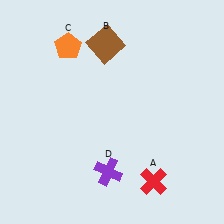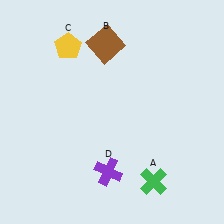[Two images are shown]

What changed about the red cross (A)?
In Image 1, A is red. In Image 2, it changed to green.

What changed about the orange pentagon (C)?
In Image 1, C is orange. In Image 2, it changed to yellow.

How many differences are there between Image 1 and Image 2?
There are 2 differences between the two images.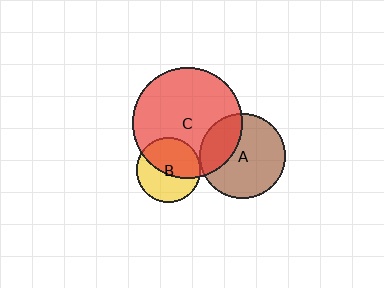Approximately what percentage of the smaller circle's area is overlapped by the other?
Approximately 30%.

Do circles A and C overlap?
Yes.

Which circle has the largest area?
Circle C (red).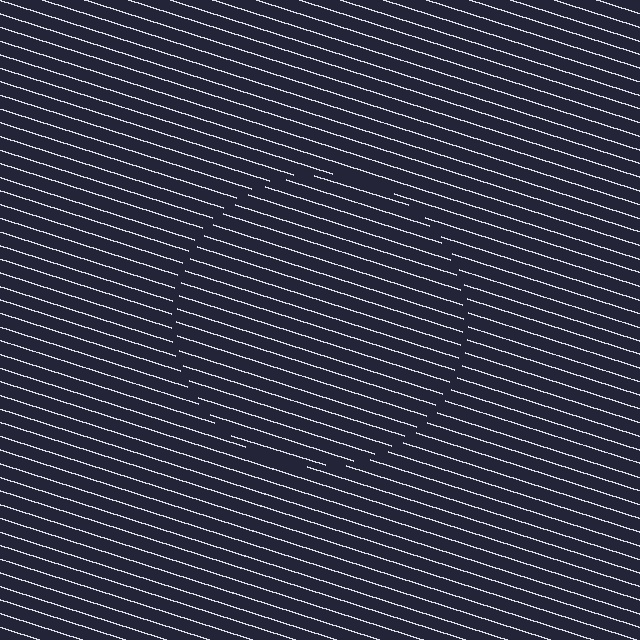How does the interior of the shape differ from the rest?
The interior of the shape contains the same grating, shifted by half a period — the contour is defined by the phase discontinuity where line-ends from the inner and outer gratings abut.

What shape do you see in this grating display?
An illusory circle. The interior of the shape contains the same grating, shifted by half a period — the contour is defined by the phase discontinuity where line-ends from the inner and outer gratings abut.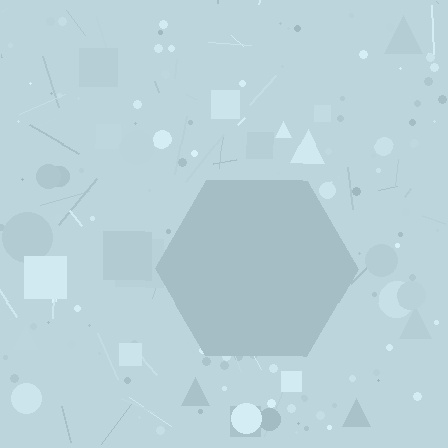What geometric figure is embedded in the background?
A hexagon is embedded in the background.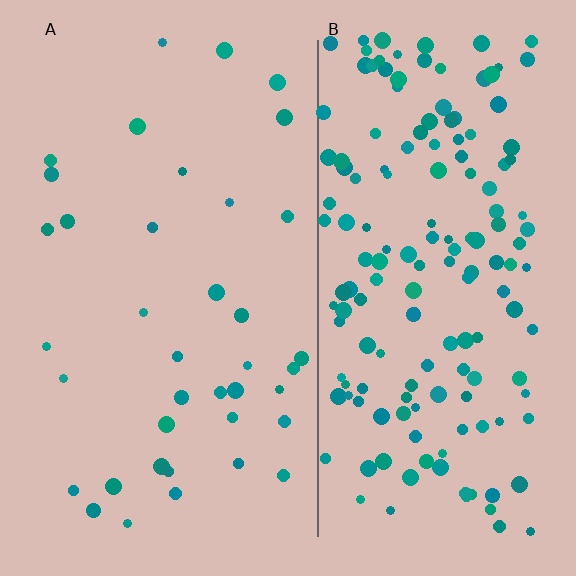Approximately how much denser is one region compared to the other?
Approximately 4.4× — region B over region A.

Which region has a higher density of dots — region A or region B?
B (the right).